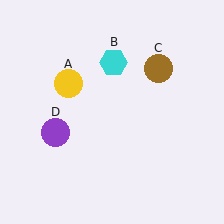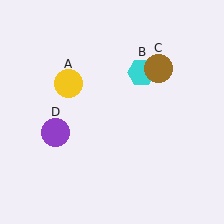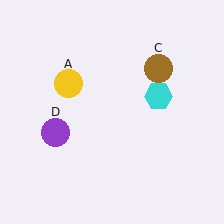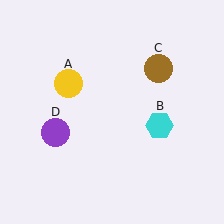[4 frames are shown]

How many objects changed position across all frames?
1 object changed position: cyan hexagon (object B).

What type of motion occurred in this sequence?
The cyan hexagon (object B) rotated clockwise around the center of the scene.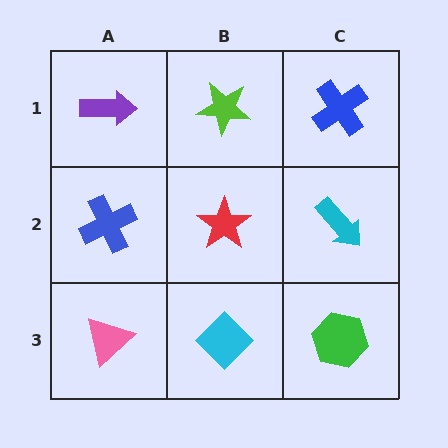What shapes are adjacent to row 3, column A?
A blue cross (row 2, column A), a cyan diamond (row 3, column B).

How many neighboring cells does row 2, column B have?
4.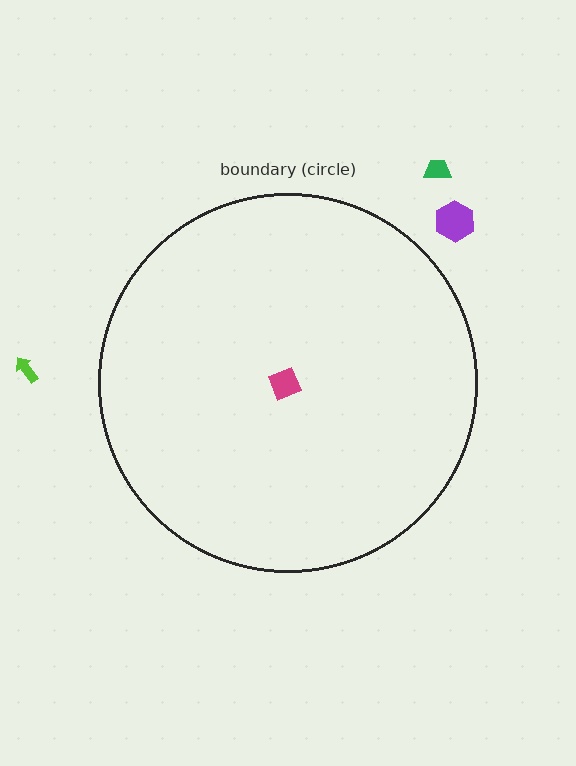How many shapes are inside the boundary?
1 inside, 3 outside.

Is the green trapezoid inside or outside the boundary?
Outside.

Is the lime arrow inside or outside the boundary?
Outside.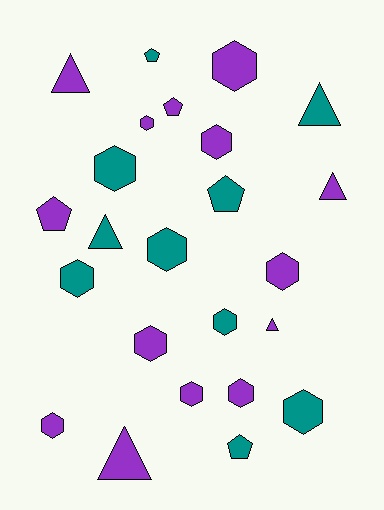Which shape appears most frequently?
Hexagon, with 13 objects.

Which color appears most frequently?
Purple, with 14 objects.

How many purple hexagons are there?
There are 8 purple hexagons.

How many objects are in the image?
There are 24 objects.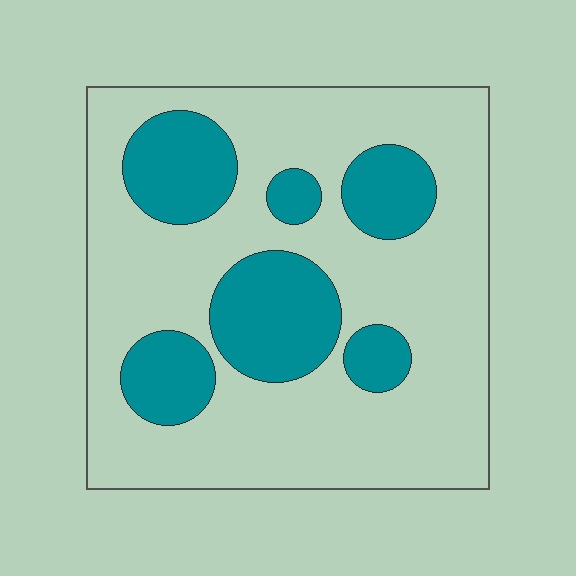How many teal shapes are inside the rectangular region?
6.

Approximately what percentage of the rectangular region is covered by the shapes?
Approximately 30%.